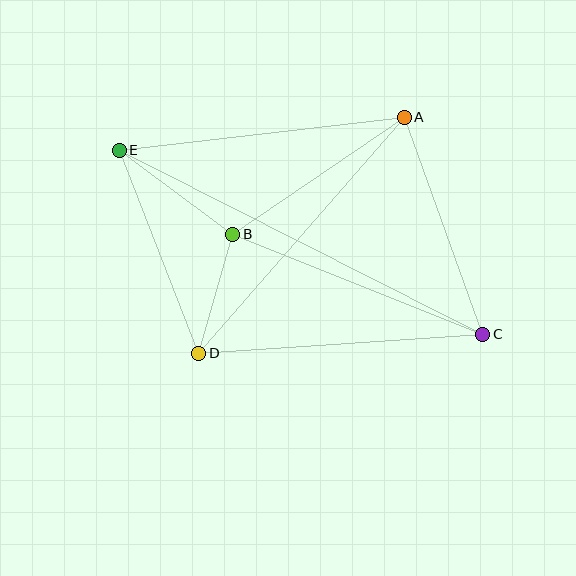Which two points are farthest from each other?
Points C and E are farthest from each other.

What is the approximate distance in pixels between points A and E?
The distance between A and E is approximately 287 pixels.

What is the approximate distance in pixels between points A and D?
The distance between A and D is approximately 313 pixels.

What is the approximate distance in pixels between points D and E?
The distance between D and E is approximately 218 pixels.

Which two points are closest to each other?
Points B and D are closest to each other.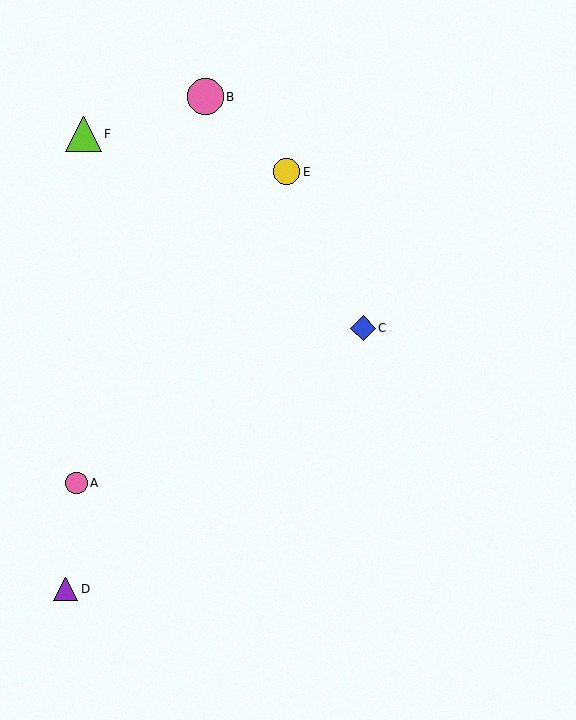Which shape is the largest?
The pink circle (labeled B) is the largest.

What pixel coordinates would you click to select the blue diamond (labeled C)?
Click at (363, 328) to select the blue diamond C.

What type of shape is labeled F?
Shape F is a lime triangle.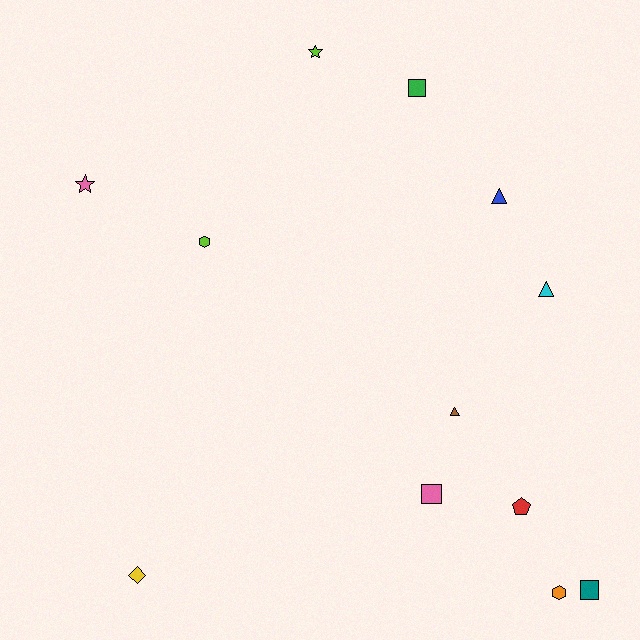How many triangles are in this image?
There are 3 triangles.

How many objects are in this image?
There are 12 objects.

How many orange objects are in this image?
There is 1 orange object.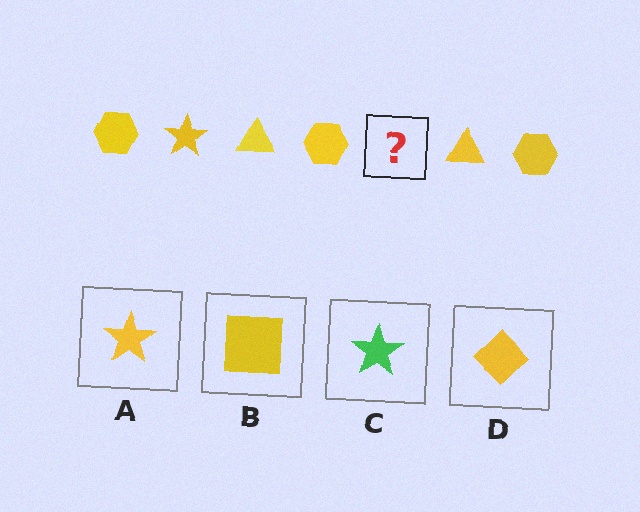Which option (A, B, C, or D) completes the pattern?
A.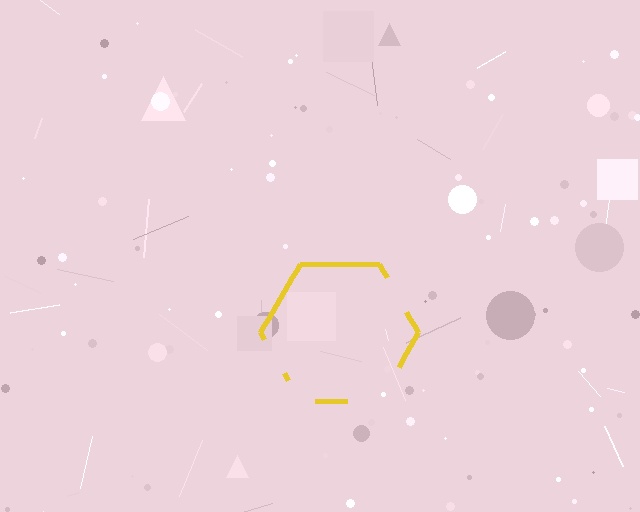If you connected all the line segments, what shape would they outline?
They would outline a hexagon.